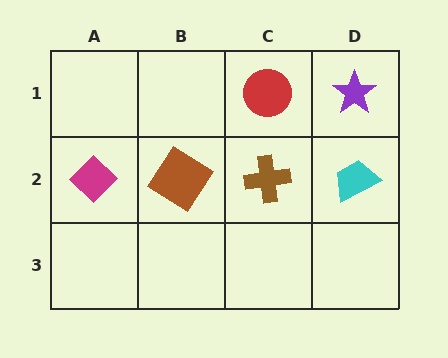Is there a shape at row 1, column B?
No, that cell is empty.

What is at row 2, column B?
A brown diamond.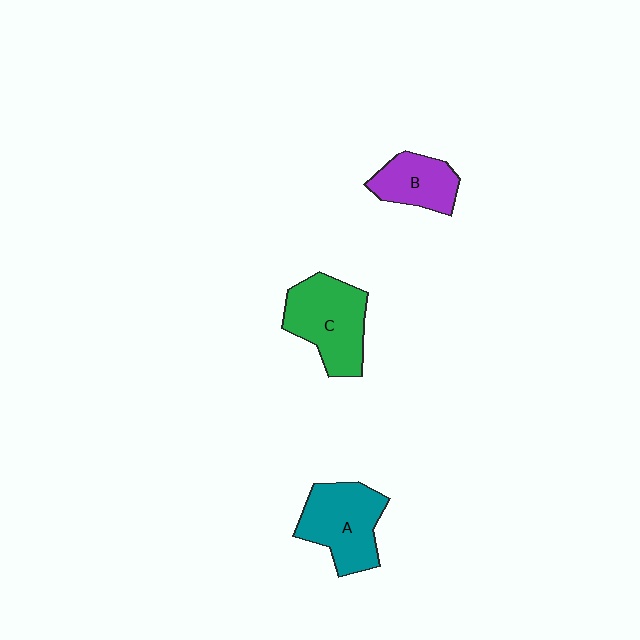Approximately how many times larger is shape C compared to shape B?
Approximately 1.5 times.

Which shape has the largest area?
Shape C (green).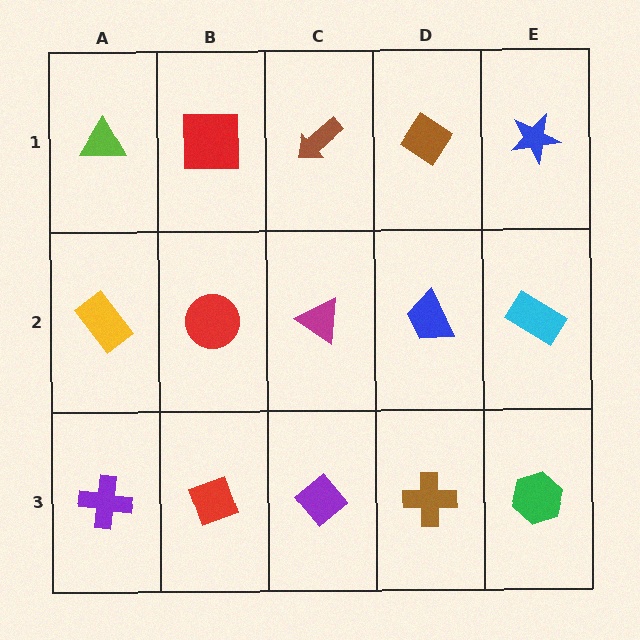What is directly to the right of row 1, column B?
A brown arrow.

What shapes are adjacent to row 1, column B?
A red circle (row 2, column B), a lime triangle (row 1, column A), a brown arrow (row 1, column C).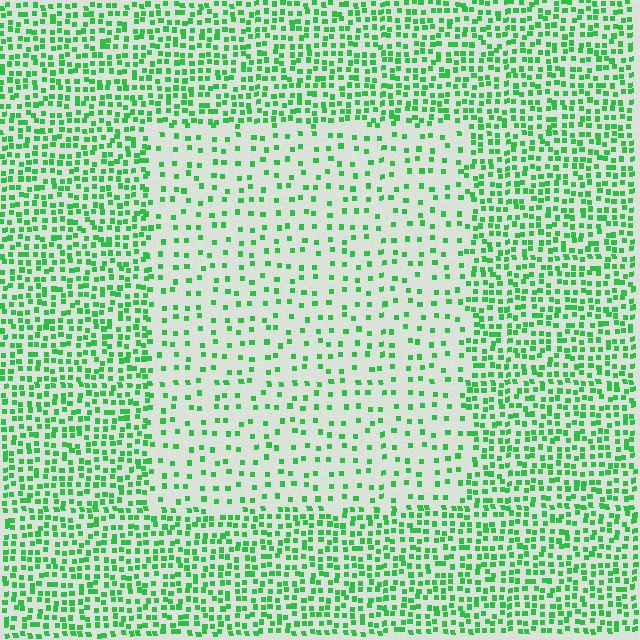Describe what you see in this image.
The image contains small green elements arranged at two different densities. A rectangle-shaped region is visible where the elements are less densely packed than the surrounding area.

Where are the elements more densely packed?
The elements are more densely packed outside the rectangle boundary.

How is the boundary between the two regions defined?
The boundary is defined by a change in element density (approximately 2.5x ratio). All elements are the same color, size, and shape.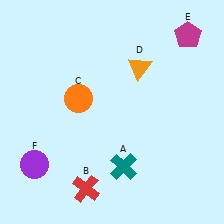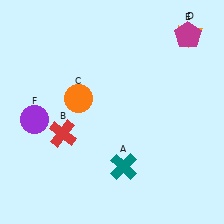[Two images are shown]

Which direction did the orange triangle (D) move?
The orange triangle (D) moved right.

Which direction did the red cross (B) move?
The red cross (B) moved up.